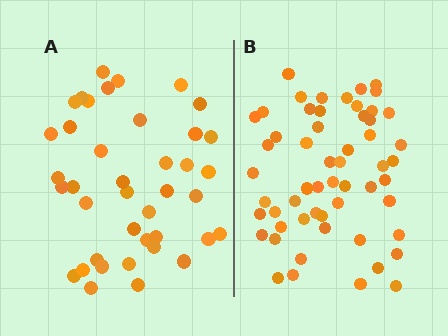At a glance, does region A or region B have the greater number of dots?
Region B (the right region) has more dots.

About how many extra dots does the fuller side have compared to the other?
Region B has approximately 15 more dots than region A.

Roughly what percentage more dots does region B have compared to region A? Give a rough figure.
About 40% more.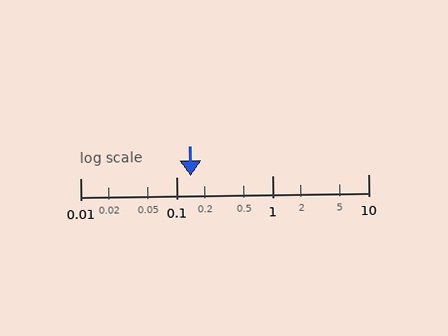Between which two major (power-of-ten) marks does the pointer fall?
The pointer is between 0.1 and 1.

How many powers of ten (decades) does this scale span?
The scale spans 3 decades, from 0.01 to 10.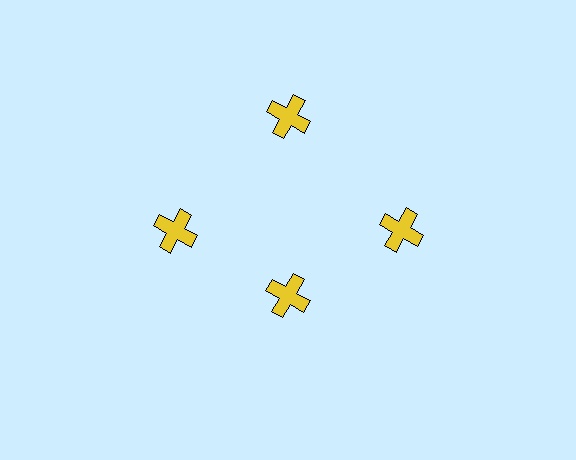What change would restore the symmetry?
The symmetry would be restored by moving it outward, back onto the ring so that all 4 crosses sit at equal angles and equal distance from the center.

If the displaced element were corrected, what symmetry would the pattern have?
It would have 4-fold rotational symmetry — the pattern would map onto itself every 90 degrees.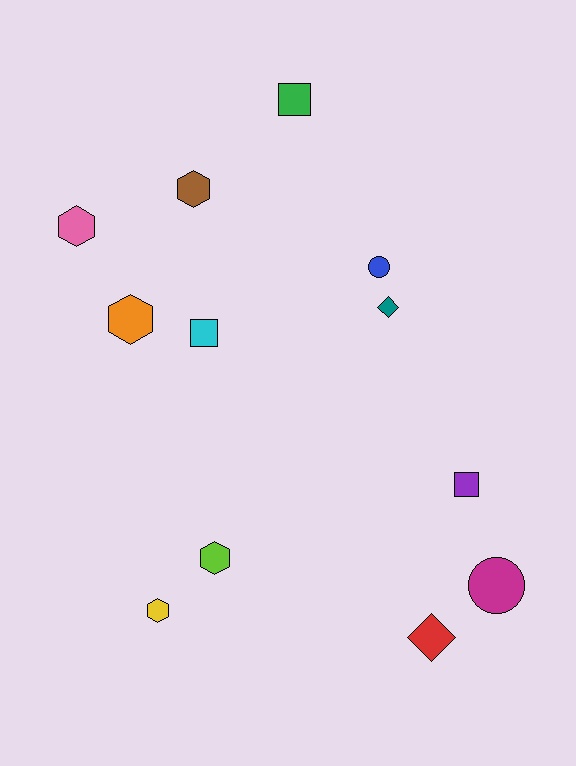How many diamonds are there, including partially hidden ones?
There are 2 diamonds.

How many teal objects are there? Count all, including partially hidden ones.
There is 1 teal object.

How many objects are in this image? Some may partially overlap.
There are 12 objects.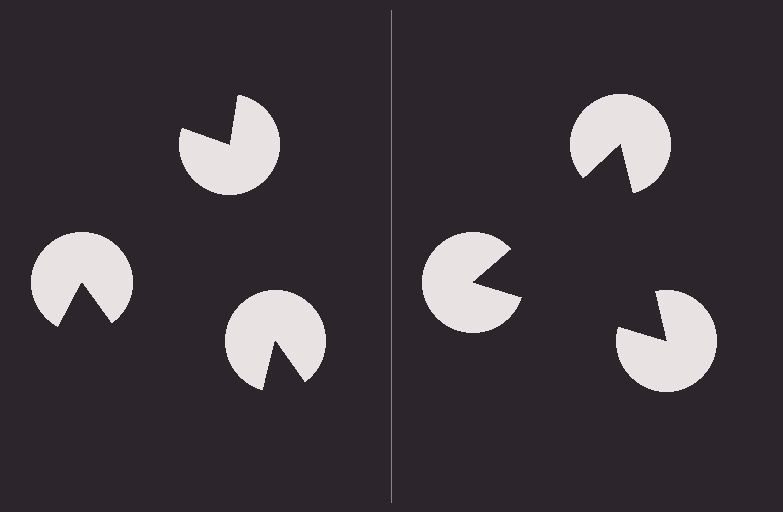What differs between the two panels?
The pac-man discs are positioned identically on both sides; only the wedge orientations differ. On the right they align to a triangle; on the left they are misaligned.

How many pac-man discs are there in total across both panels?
6 — 3 on each side.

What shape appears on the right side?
An illusory triangle.